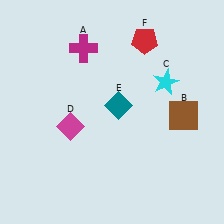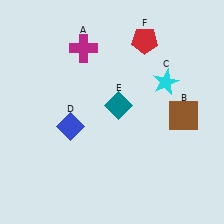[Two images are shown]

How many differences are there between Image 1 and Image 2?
There is 1 difference between the two images.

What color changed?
The diamond (D) changed from magenta in Image 1 to blue in Image 2.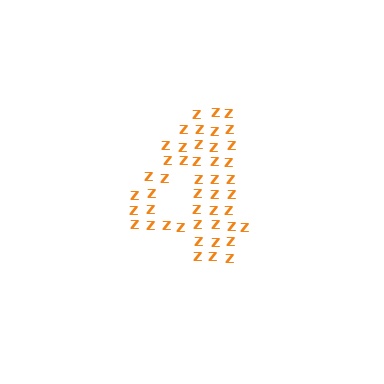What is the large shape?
The large shape is the digit 4.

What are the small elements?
The small elements are letter Z's.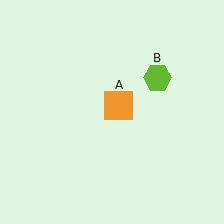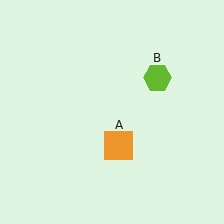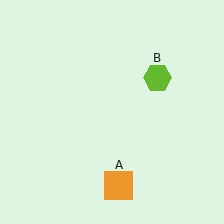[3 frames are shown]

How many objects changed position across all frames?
1 object changed position: orange square (object A).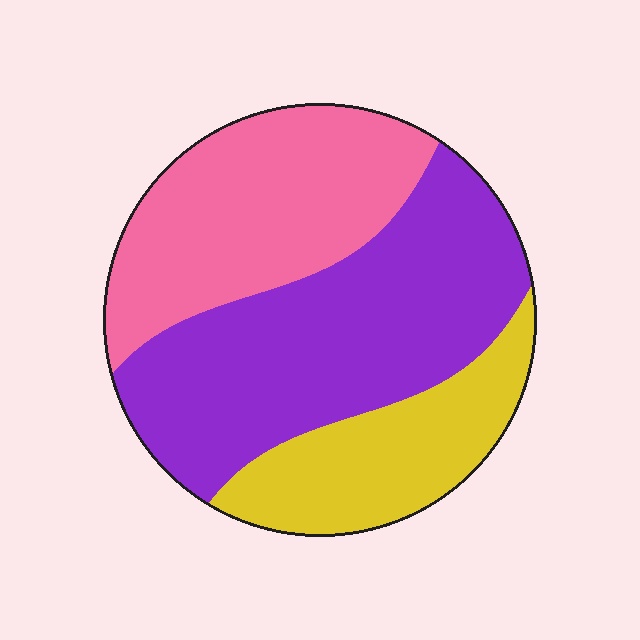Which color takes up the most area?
Purple, at roughly 45%.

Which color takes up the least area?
Yellow, at roughly 20%.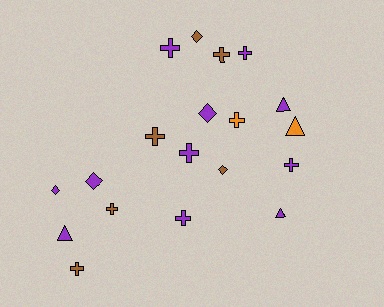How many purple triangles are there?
There are 3 purple triangles.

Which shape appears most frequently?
Cross, with 10 objects.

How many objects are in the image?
There are 19 objects.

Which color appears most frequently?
Purple, with 11 objects.